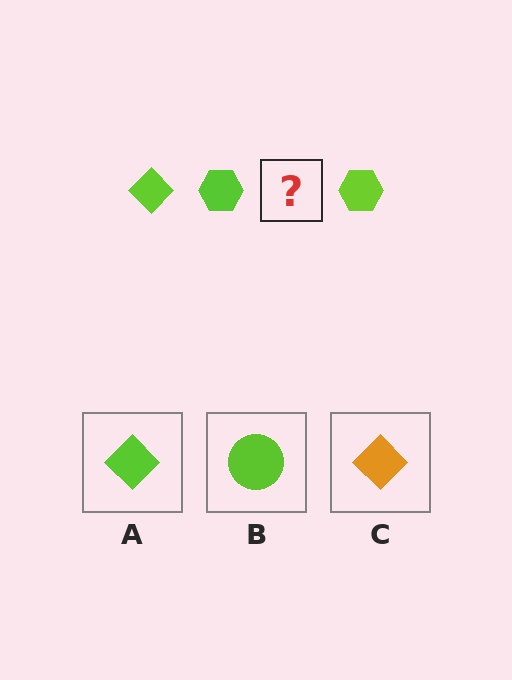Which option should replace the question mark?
Option A.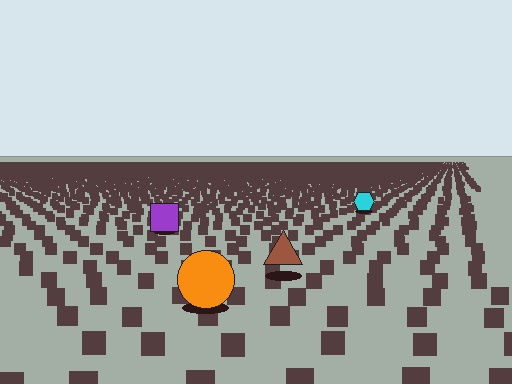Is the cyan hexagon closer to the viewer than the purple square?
No. The purple square is closer — you can tell from the texture gradient: the ground texture is coarser near it.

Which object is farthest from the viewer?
The cyan hexagon is farthest from the viewer. It appears smaller and the ground texture around it is denser.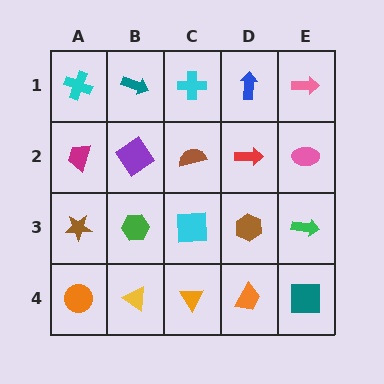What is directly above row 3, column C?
A brown semicircle.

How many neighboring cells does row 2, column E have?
3.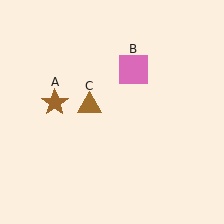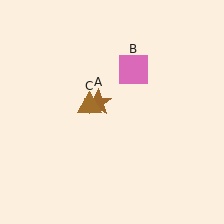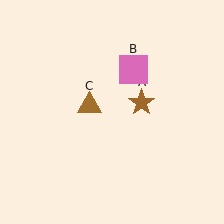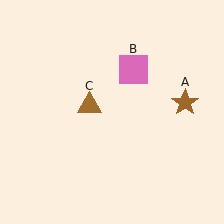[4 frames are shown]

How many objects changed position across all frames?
1 object changed position: brown star (object A).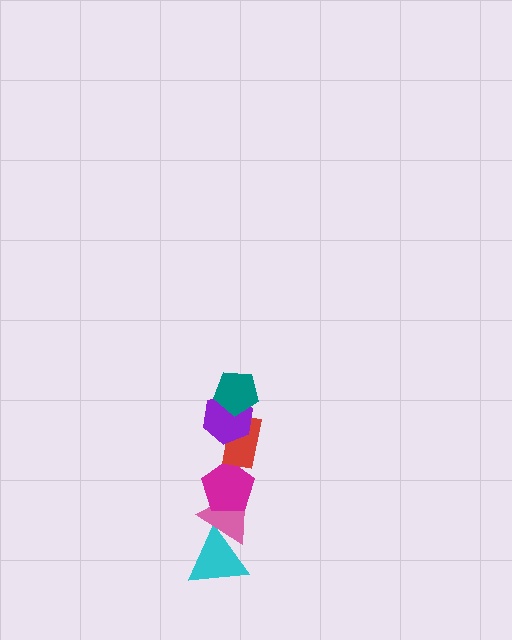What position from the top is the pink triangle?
The pink triangle is 5th from the top.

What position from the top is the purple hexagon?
The purple hexagon is 2nd from the top.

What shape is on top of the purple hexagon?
The teal pentagon is on top of the purple hexagon.